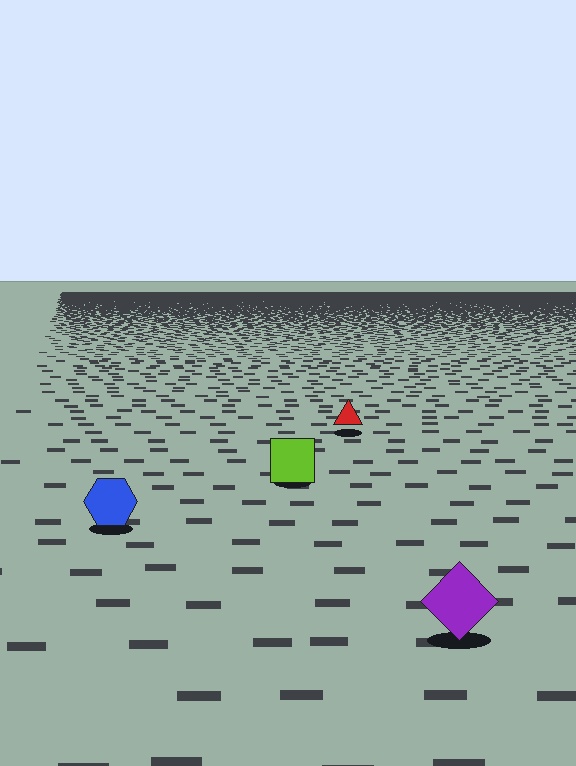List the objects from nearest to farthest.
From nearest to farthest: the purple diamond, the blue hexagon, the lime square, the red triangle.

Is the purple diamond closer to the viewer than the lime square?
Yes. The purple diamond is closer — you can tell from the texture gradient: the ground texture is coarser near it.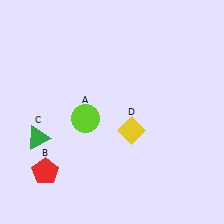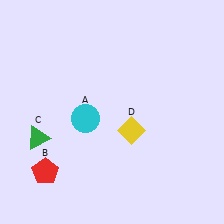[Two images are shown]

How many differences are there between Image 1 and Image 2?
There is 1 difference between the two images.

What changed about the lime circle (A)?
In Image 1, A is lime. In Image 2, it changed to cyan.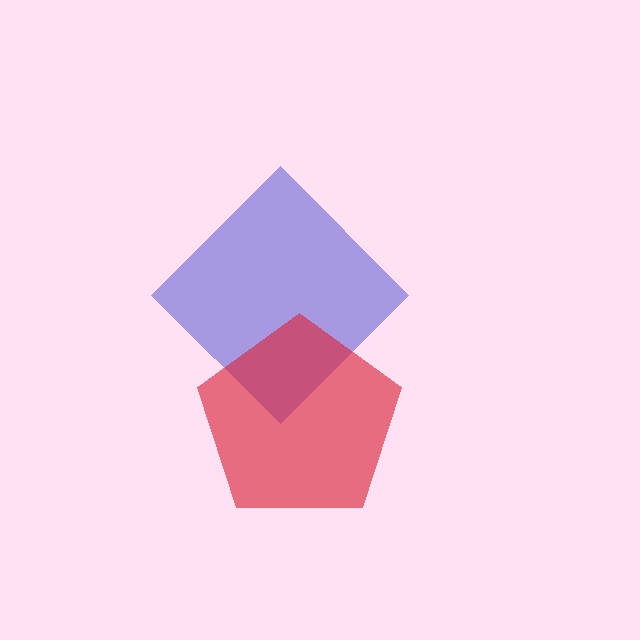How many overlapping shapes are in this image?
There are 2 overlapping shapes in the image.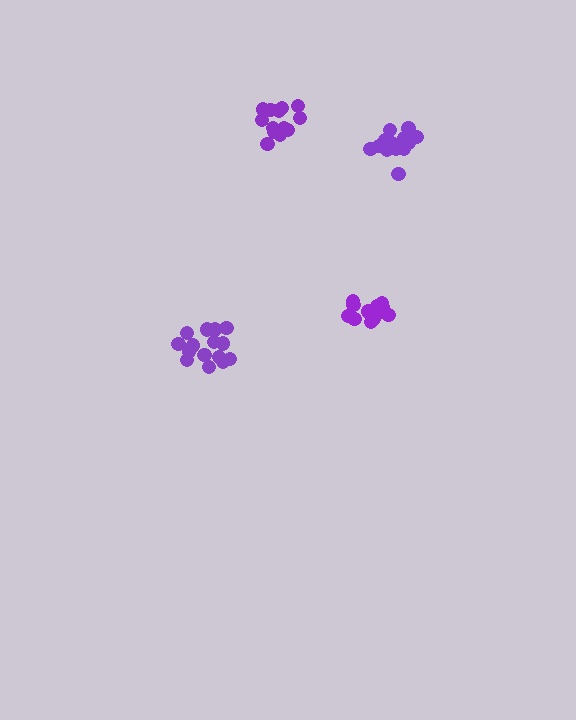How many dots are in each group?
Group 1: 17 dots, Group 2: 13 dots, Group 3: 14 dots, Group 4: 15 dots (59 total).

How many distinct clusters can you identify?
There are 4 distinct clusters.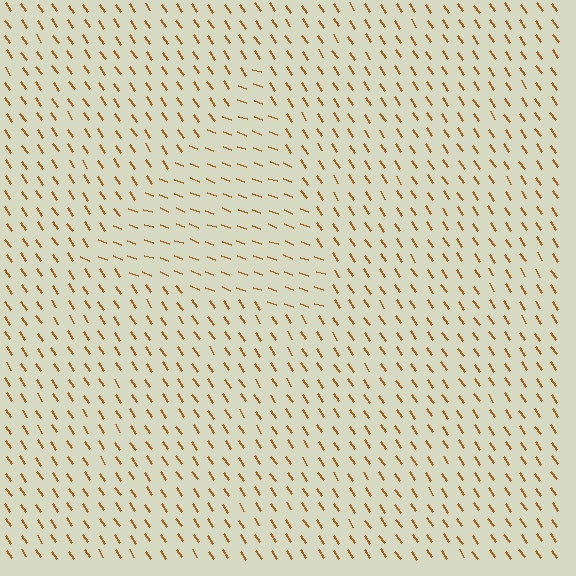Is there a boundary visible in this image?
Yes, there is a texture boundary formed by a change in line orientation.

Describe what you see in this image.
The image is filled with small brown line segments. A triangle region in the image has lines oriented differently from the surrounding lines, creating a visible texture boundary.